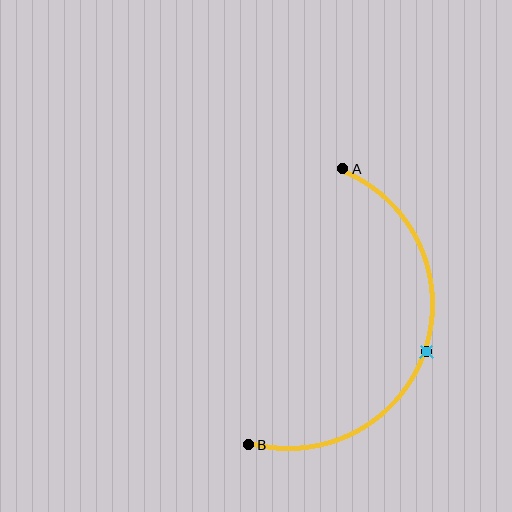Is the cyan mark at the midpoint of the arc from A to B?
Yes. The cyan mark lies on the arc at equal arc-length from both A and B — it is the arc midpoint.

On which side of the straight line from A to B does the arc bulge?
The arc bulges to the right of the straight line connecting A and B.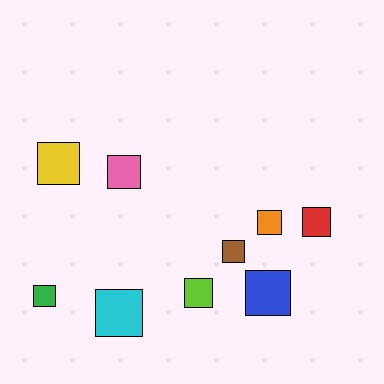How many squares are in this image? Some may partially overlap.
There are 9 squares.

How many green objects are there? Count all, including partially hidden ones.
There is 1 green object.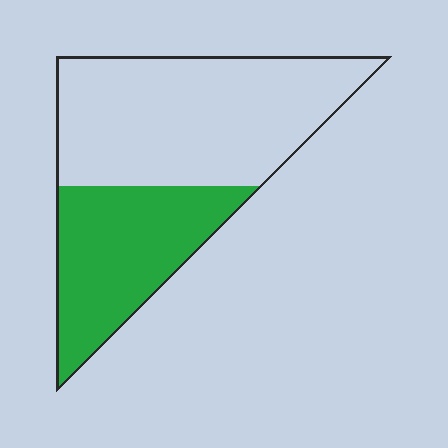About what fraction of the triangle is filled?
About three eighths (3/8).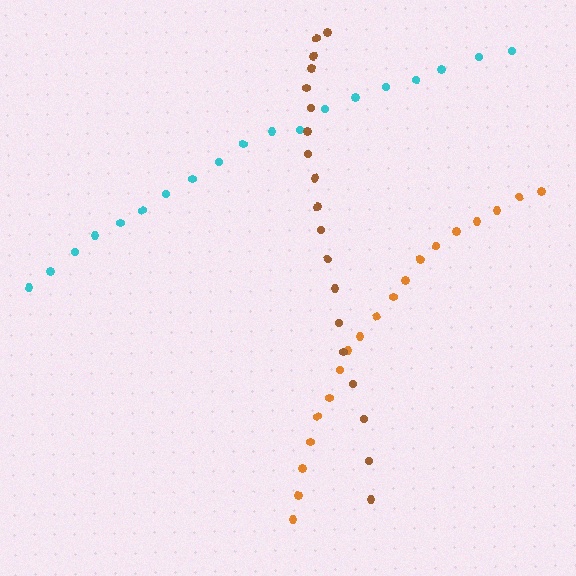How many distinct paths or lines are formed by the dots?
There are 3 distinct paths.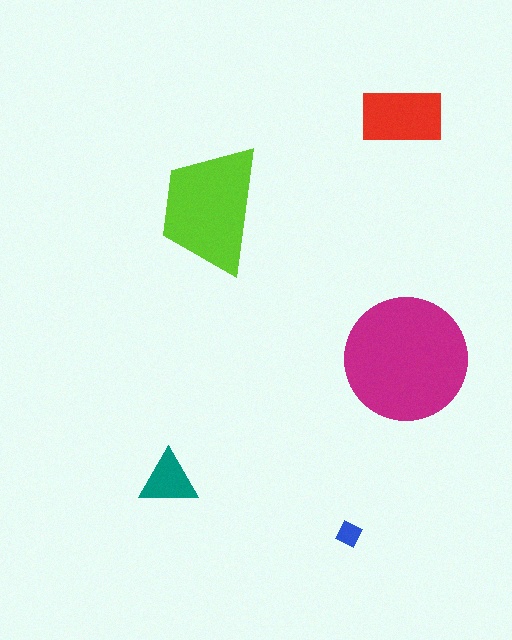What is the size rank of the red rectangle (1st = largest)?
3rd.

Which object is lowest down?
The blue diamond is bottommost.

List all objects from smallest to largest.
The blue diamond, the teal triangle, the red rectangle, the lime trapezoid, the magenta circle.